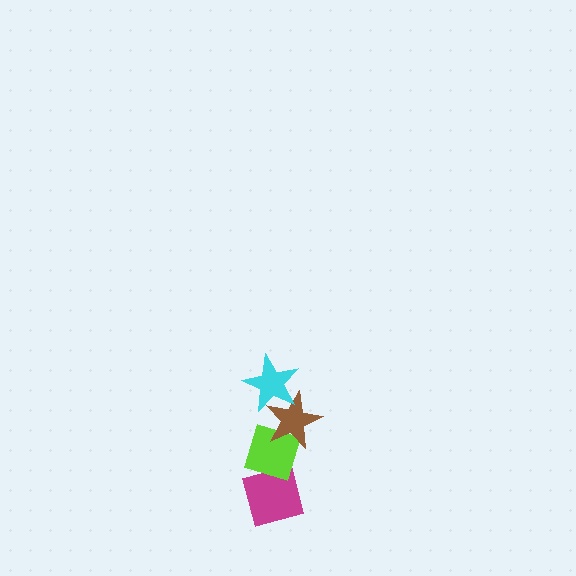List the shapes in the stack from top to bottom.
From top to bottom: the cyan star, the brown star, the lime diamond, the magenta square.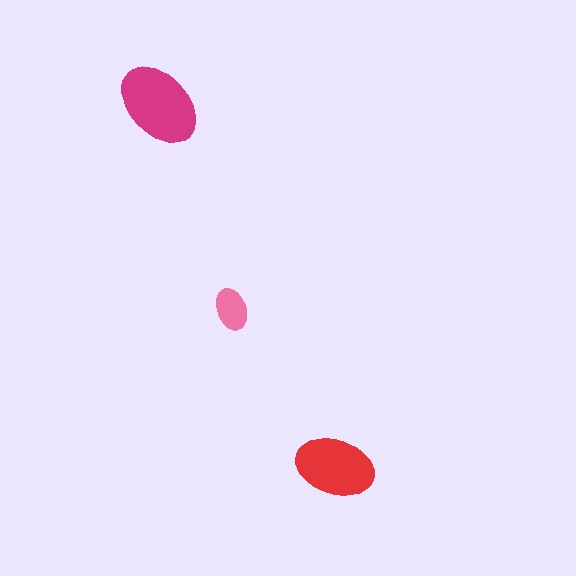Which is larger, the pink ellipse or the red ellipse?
The red one.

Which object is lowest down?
The red ellipse is bottommost.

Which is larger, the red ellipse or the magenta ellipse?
The magenta one.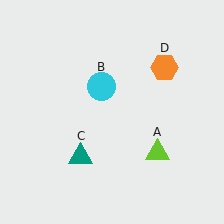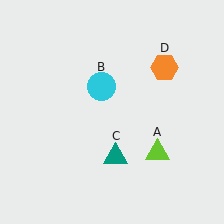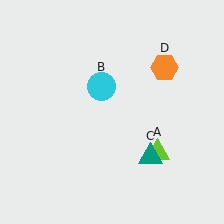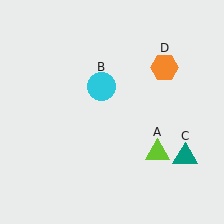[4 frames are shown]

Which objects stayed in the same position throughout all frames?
Lime triangle (object A) and cyan circle (object B) and orange hexagon (object D) remained stationary.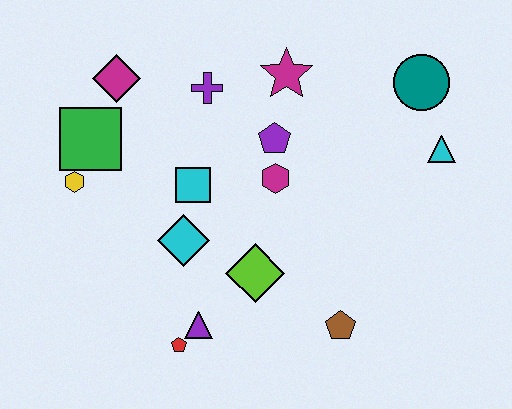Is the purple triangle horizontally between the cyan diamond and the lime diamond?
Yes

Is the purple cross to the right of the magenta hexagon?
No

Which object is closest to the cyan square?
The cyan diamond is closest to the cyan square.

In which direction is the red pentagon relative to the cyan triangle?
The red pentagon is to the left of the cyan triangle.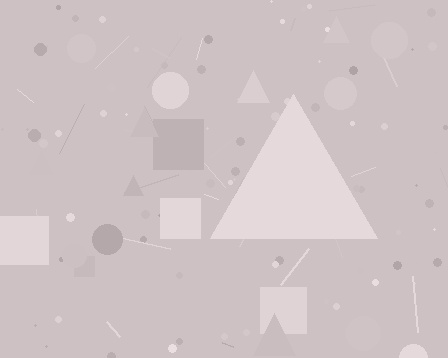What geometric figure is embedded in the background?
A triangle is embedded in the background.